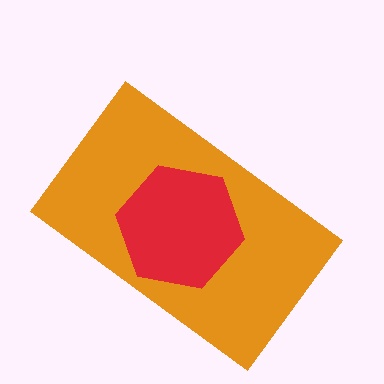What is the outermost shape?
The orange rectangle.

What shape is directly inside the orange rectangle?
The red hexagon.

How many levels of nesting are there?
2.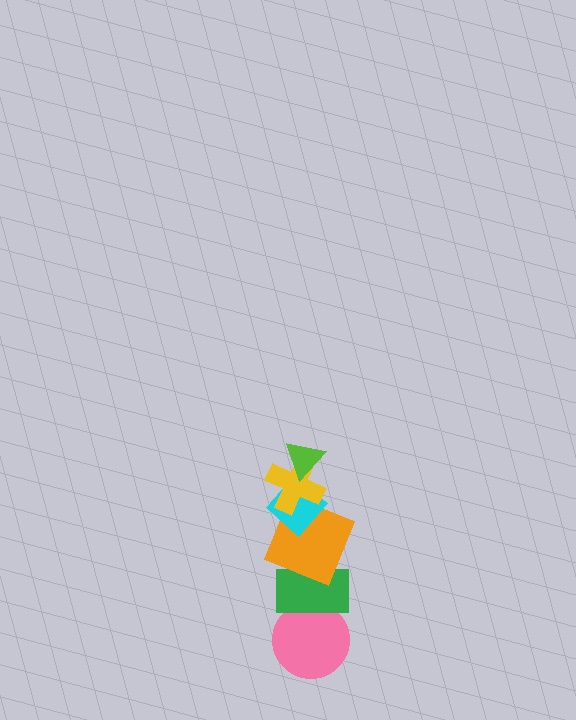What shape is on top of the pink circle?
The green rectangle is on top of the pink circle.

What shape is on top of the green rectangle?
The orange square is on top of the green rectangle.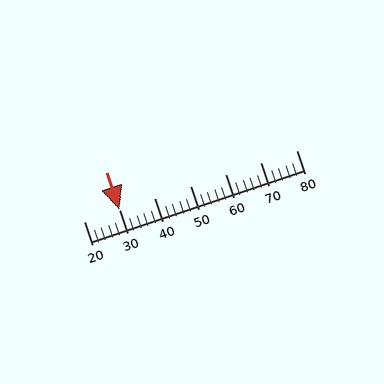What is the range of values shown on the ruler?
The ruler shows values from 20 to 80.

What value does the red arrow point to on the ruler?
The red arrow points to approximately 30.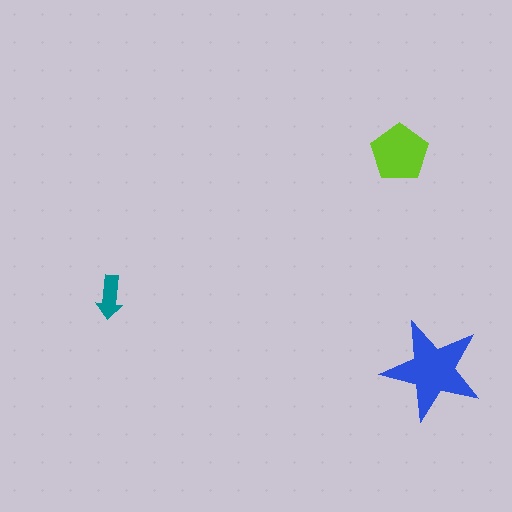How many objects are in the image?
There are 3 objects in the image.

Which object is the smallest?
The teal arrow.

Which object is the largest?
The blue star.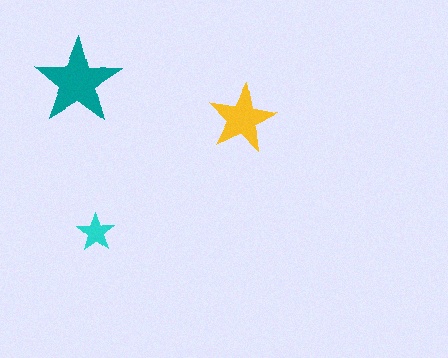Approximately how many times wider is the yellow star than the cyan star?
About 2 times wider.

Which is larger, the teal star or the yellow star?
The teal one.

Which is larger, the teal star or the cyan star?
The teal one.